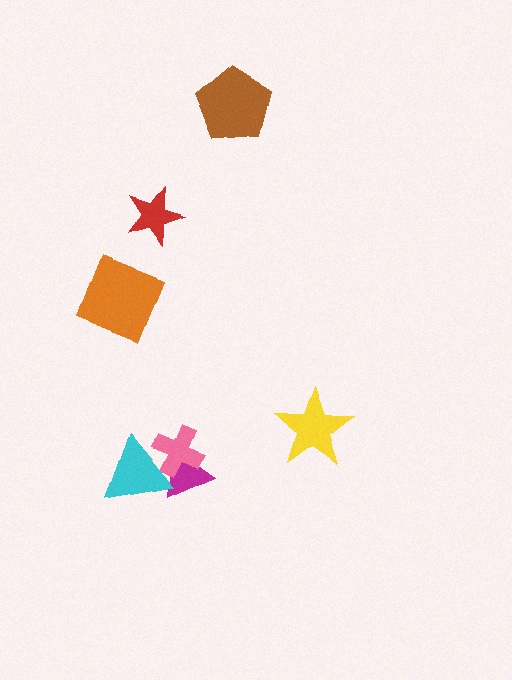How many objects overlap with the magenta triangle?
2 objects overlap with the magenta triangle.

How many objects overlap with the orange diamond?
0 objects overlap with the orange diamond.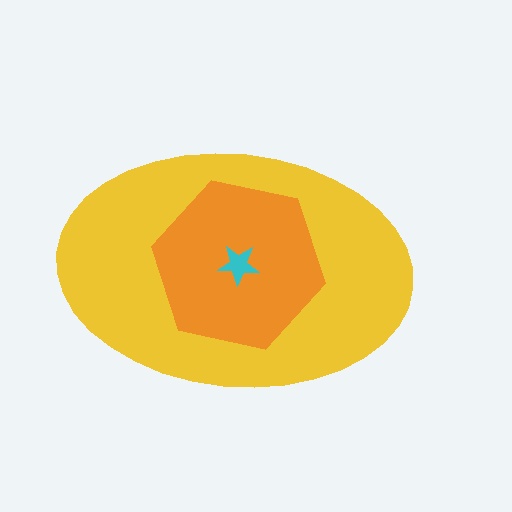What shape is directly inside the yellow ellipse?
The orange hexagon.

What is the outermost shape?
The yellow ellipse.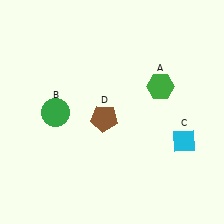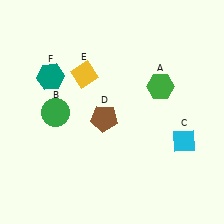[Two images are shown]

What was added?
A yellow diamond (E), a teal hexagon (F) were added in Image 2.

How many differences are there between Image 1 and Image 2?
There are 2 differences between the two images.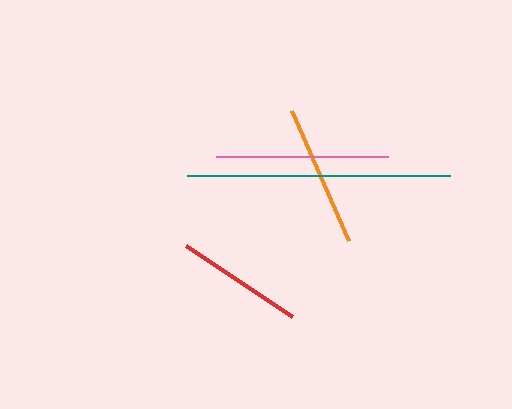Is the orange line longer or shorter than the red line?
The orange line is longer than the red line.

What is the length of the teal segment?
The teal segment is approximately 264 pixels long.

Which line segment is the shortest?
The red line is the shortest at approximately 128 pixels.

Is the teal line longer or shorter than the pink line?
The teal line is longer than the pink line.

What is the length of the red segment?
The red segment is approximately 128 pixels long.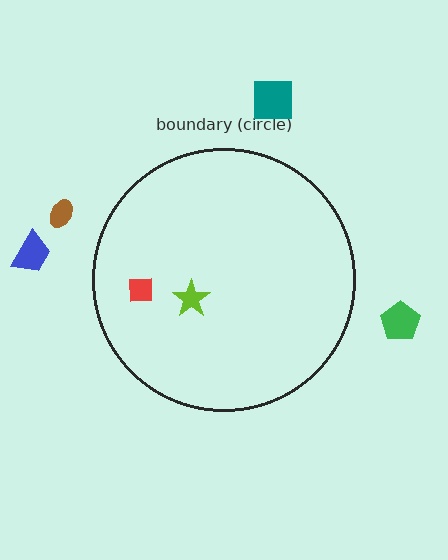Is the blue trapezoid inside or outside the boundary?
Outside.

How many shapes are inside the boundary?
2 inside, 4 outside.